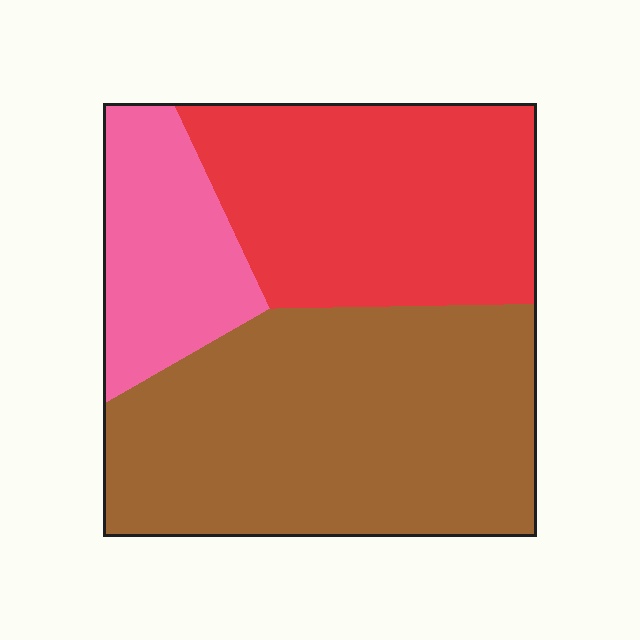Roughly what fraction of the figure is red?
Red covers 34% of the figure.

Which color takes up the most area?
Brown, at roughly 50%.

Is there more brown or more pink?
Brown.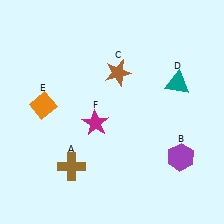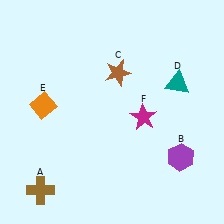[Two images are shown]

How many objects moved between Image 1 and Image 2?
2 objects moved between the two images.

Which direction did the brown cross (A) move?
The brown cross (A) moved left.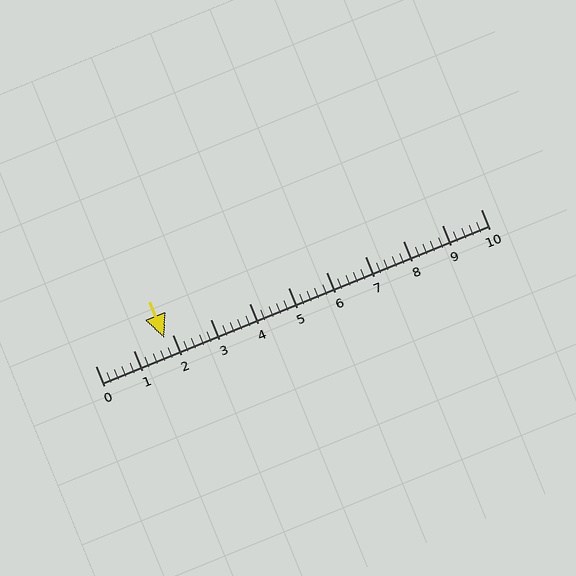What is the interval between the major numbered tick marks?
The major tick marks are spaced 1 units apart.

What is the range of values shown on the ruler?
The ruler shows values from 0 to 10.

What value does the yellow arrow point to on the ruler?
The yellow arrow points to approximately 1.8.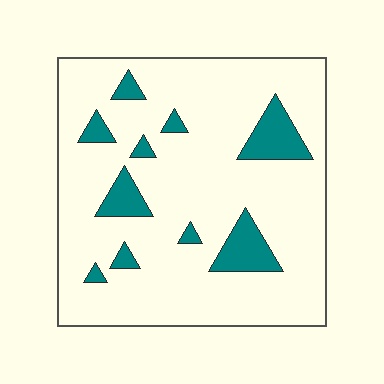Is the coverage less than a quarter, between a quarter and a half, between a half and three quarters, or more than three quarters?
Less than a quarter.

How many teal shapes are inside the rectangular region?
10.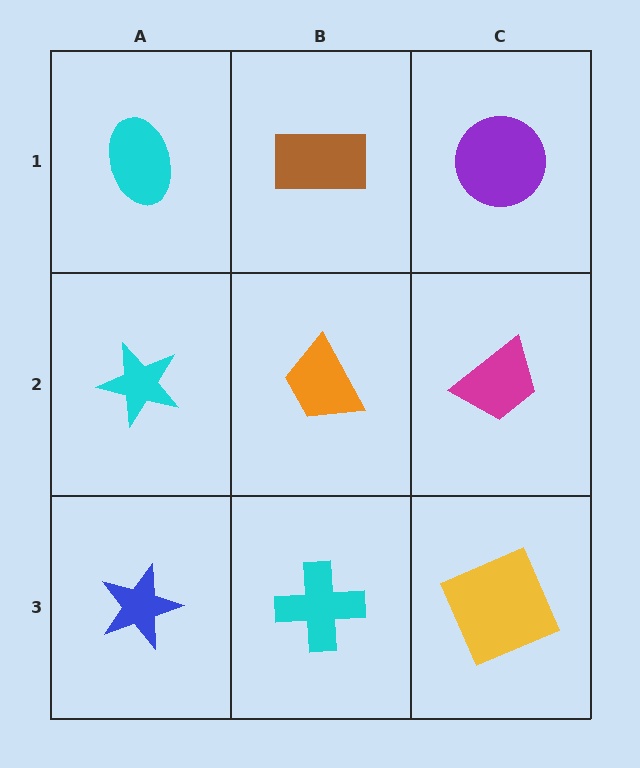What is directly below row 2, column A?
A blue star.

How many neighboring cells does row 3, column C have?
2.